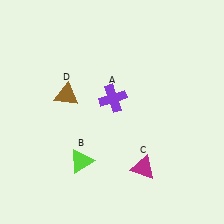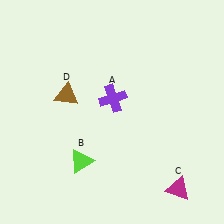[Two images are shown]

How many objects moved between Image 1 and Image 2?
1 object moved between the two images.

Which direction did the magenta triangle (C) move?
The magenta triangle (C) moved right.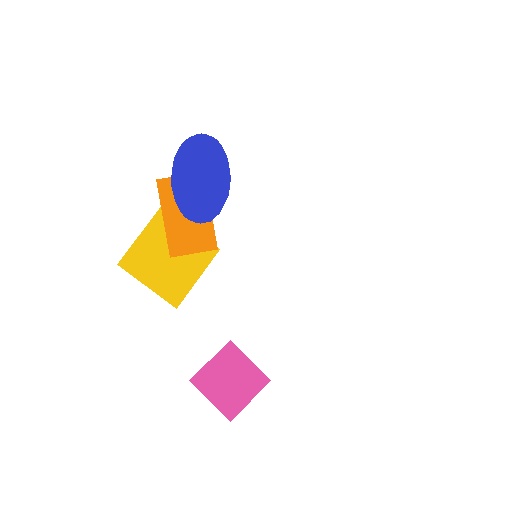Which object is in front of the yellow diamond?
The orange rectangle is in front of the yellow diamond.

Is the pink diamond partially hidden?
No, no other shape covers it.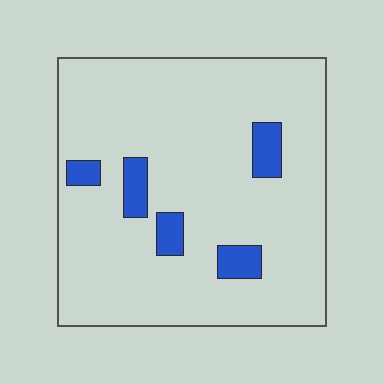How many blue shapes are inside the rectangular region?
5.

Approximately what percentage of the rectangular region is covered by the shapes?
Approximately 10%.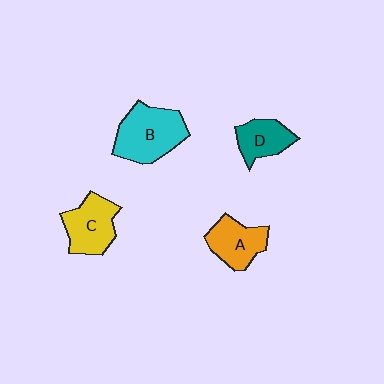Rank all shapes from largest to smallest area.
From largest to smallest: B (cyan), C (yellow), A (orange), D (teal).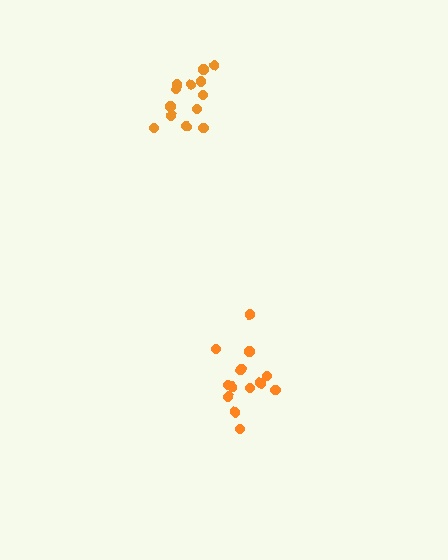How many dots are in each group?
Group 1: 13 dots, Group 2: 13 dots (26 total).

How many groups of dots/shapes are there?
There are 2 groups.